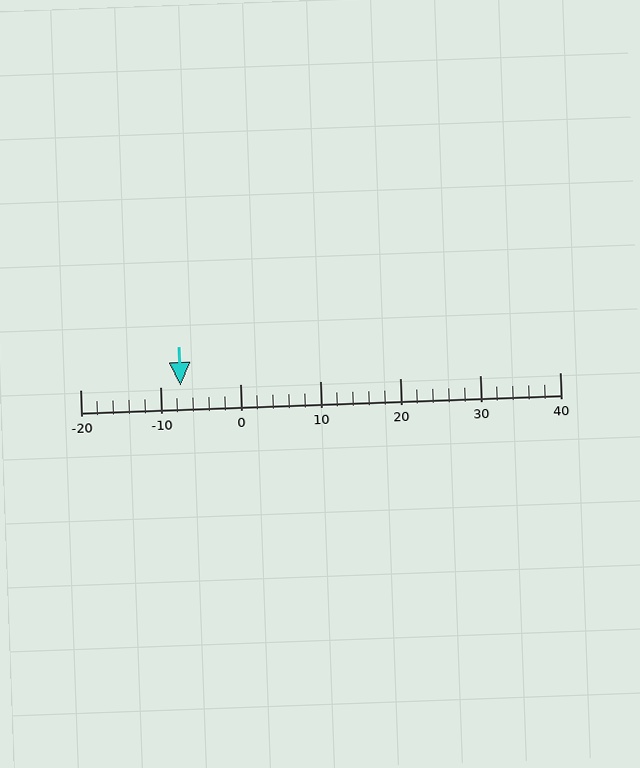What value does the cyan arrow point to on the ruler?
The cyan arrow points to approximately -8.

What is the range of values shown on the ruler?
The ruler shows values from -20 to 40.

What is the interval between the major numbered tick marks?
The major tick marks are spaced 10 units apart.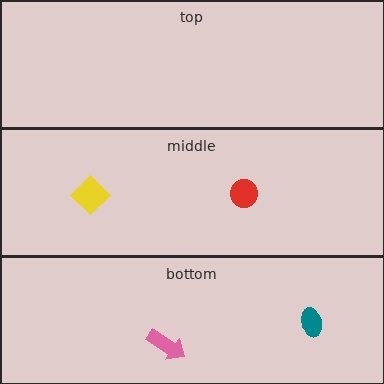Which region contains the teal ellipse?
The bottom region.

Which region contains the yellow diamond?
The middle region.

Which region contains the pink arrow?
The bottom region.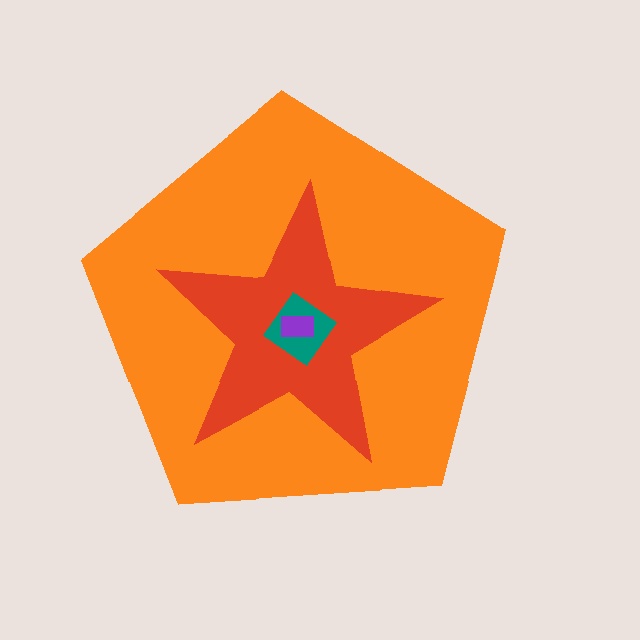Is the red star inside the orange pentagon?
Yes.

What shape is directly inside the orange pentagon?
The red star.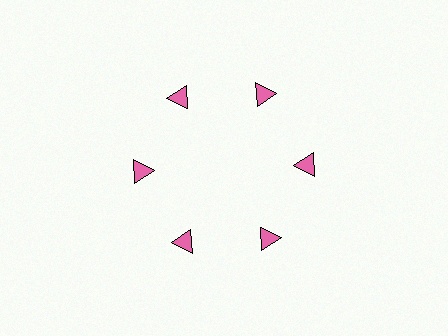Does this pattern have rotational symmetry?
Yes, this pattern has 6-fold rotational symmetry. It looks the same after rotating 60 degrees around the center.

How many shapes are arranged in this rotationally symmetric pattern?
There are 6 shapes, arranged in 6 groups of 1.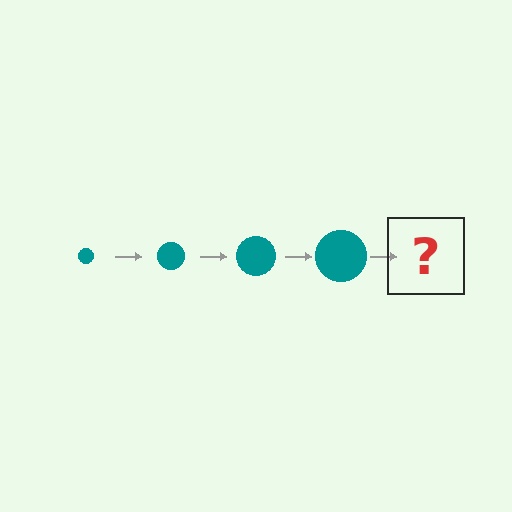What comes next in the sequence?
The next element should be a teal circle, larger than the previous one.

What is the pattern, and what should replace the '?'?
The pattern is that the circle gets progressively larger each step. The '?' should be a teal circle, larger than the previous one.